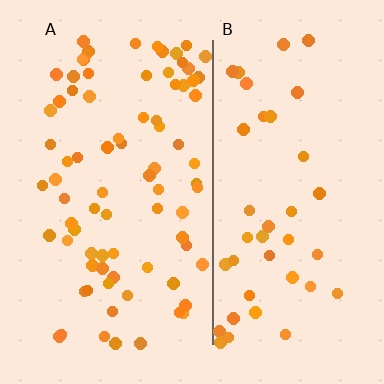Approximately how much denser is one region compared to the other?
Approximately 1.9× — region A over region B.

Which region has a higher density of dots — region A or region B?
A (the left).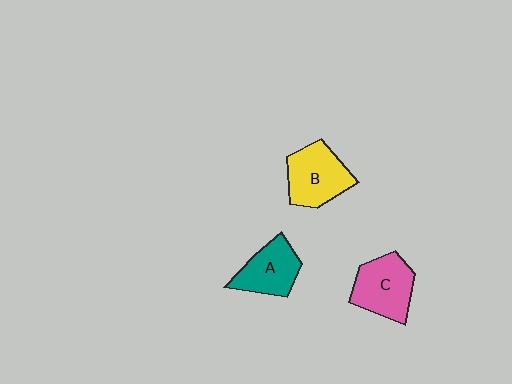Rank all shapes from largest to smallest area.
From largest to smallest: B (yellow), C (pink), A (teal).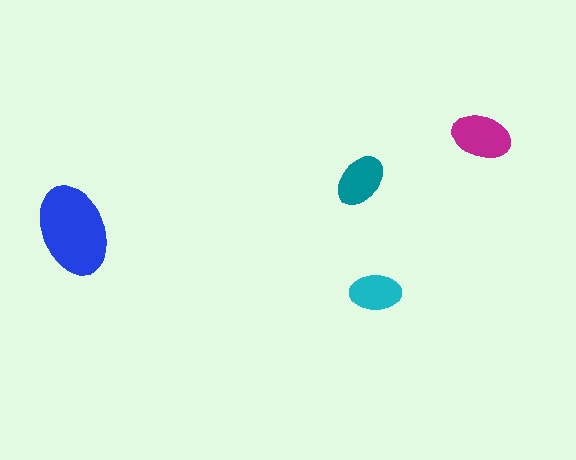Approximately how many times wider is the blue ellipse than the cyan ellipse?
About 2 times wider.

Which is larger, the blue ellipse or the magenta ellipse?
The blue one.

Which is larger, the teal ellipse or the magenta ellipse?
The magenta one.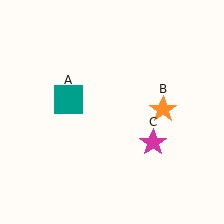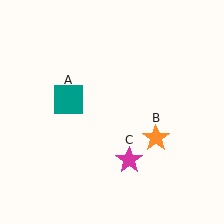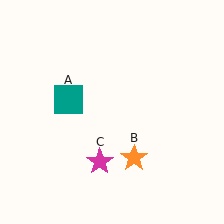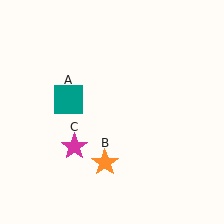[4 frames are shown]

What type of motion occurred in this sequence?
The orange star (object B), magenta star (object C) rotated clockwise around the center of the scene.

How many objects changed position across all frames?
2 objects changed position: orange star (object B), magenta star (object C).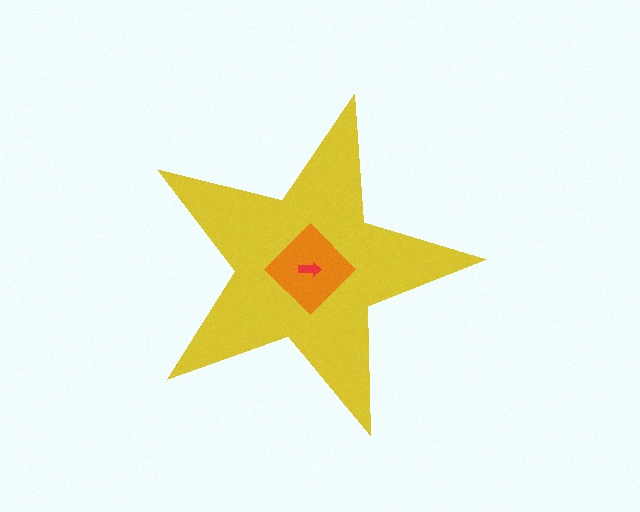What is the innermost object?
The red arrow.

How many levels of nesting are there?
3.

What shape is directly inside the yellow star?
The orange diamond.